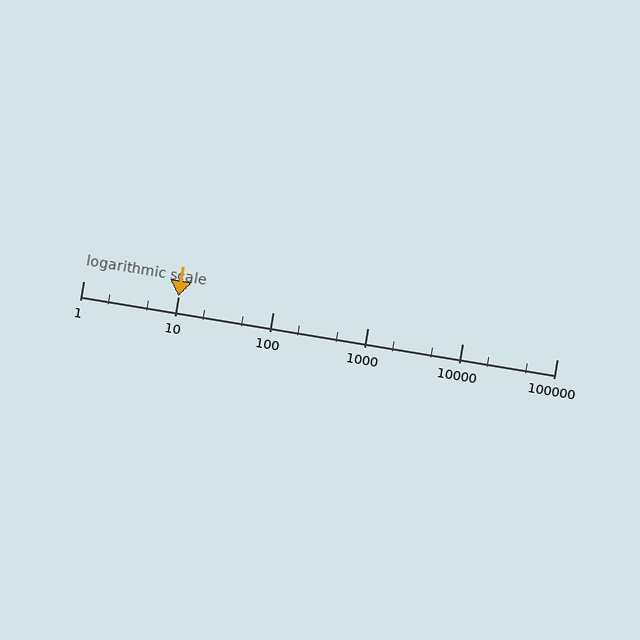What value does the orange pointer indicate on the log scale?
The pointer indicates approximately 10.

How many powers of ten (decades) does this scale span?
The scale spans 5 decades, from 1 to 100000.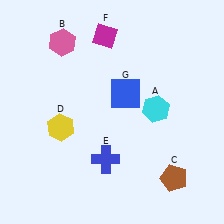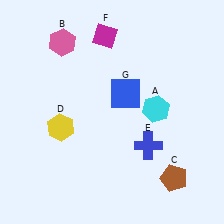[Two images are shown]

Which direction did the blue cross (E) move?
The blue cross (E) moved right.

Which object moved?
The blue cross (E) moved right.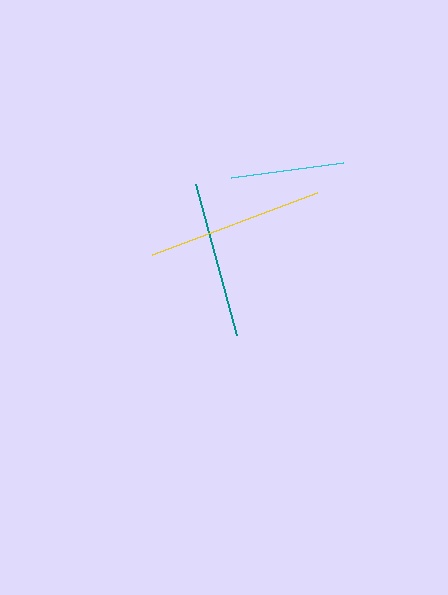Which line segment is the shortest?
The cyan line is the shortest at approximately 113 pixels.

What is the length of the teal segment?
The teal segment is approximately 156 pixels long.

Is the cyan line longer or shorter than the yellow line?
The yellow line is longer than the cyan line.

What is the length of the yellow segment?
The yellow segment is approximately 176 pixels long.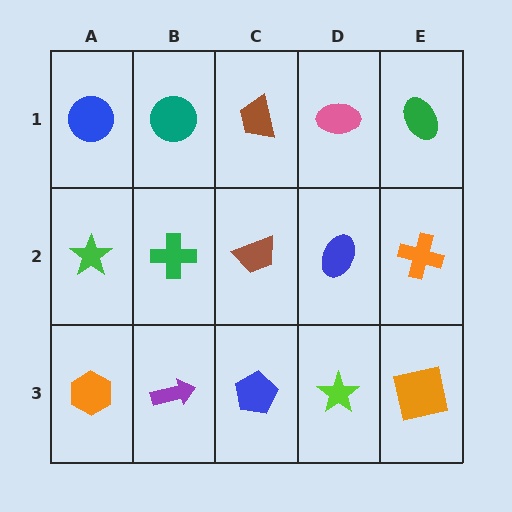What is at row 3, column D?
A lime star.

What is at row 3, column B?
A purple arrow.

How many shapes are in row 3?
5 shapes.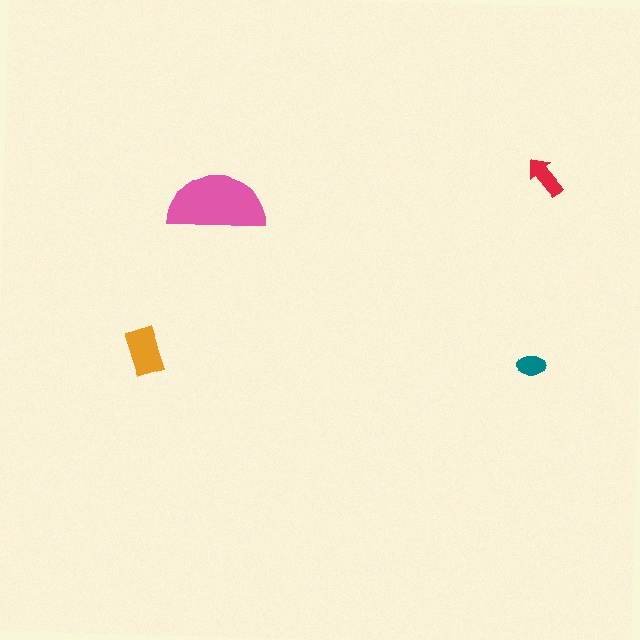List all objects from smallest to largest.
The teal ellipse, the red arrow, the orange rectangle, the pink semicircle.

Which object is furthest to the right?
The red arrow is rightmost.